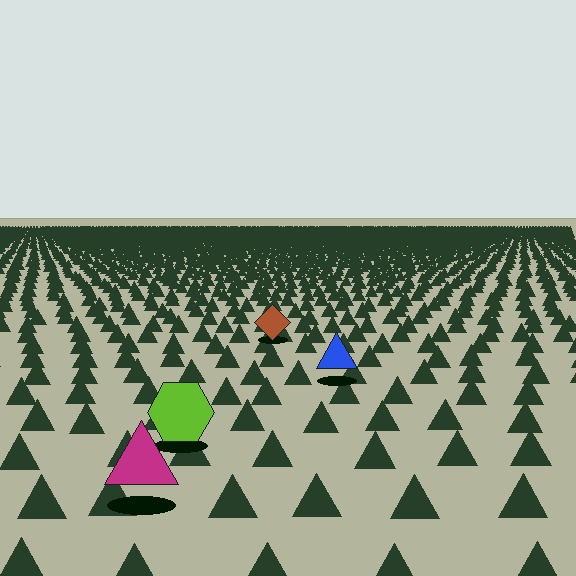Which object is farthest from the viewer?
The brown diamond is farthest from the viewer. It appears smaller and the ground texture around it is denser.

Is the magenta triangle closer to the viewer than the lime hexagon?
Yes. The magenta triangle is closer — you can tell from the texture gradient: the ground texture is coarser near it.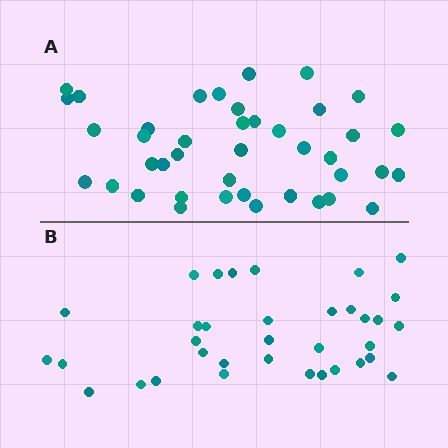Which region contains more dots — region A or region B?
Region A (the top region) has more dots.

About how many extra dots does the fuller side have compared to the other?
Region A has about 6 more dots than region B.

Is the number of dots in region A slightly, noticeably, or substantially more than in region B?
Region A has only slightly more — the two regions are fairly close. The ratio is roughly 1.2 to 1.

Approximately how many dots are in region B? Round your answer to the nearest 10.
About 40 dots. (The exact count is 35, which rounds to 40.)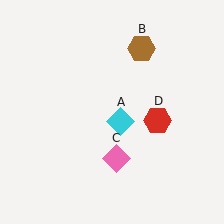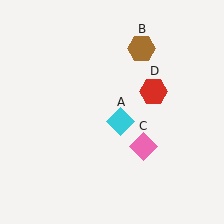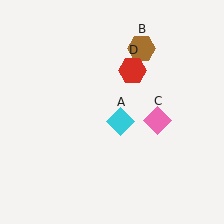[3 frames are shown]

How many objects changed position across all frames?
2 objects changed position: pink diamond (object C), red hexagon (object D).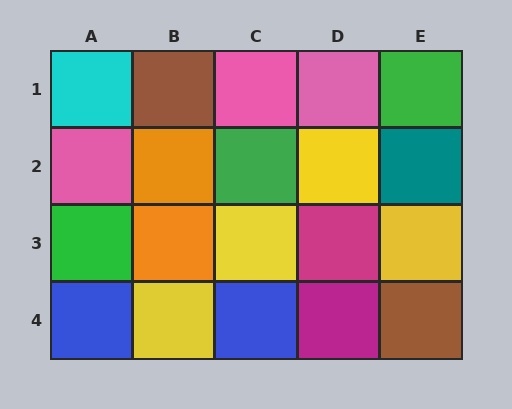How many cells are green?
3 cells are green.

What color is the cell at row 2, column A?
Pink.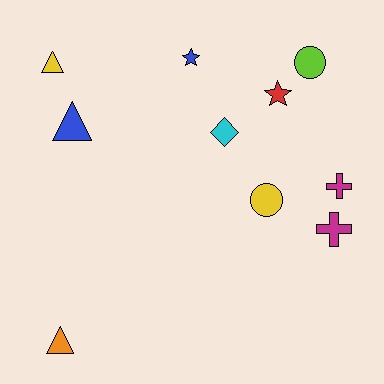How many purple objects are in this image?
There are no purple objects.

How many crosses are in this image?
There are 2 crosses.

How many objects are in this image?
There are 10 objects.